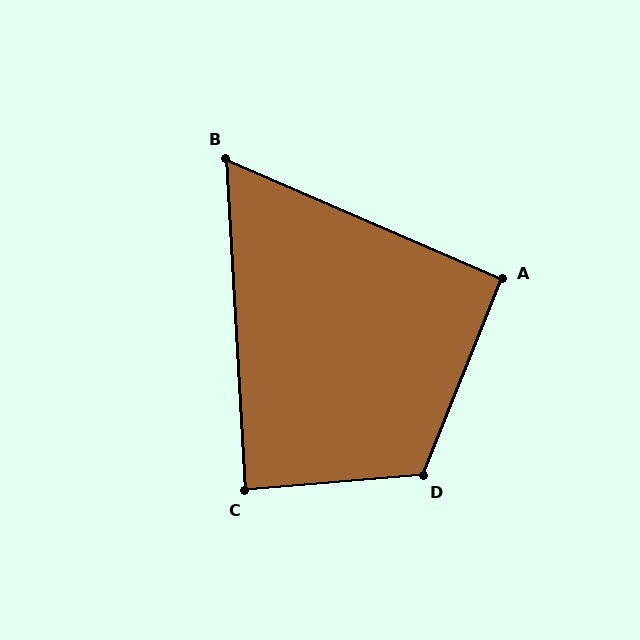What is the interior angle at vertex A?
Approximately 92 degrees (approximately right).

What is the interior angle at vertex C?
Approximately 88 degrees (approximately right).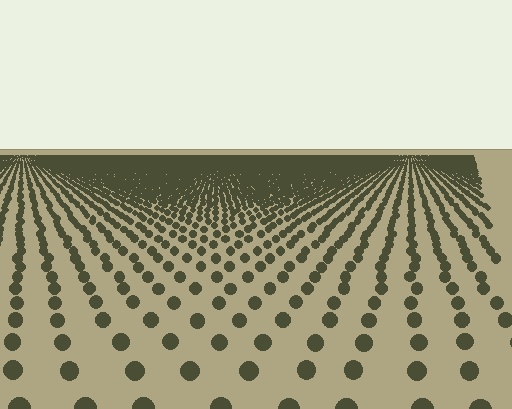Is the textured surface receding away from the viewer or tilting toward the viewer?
The surface is receding away from the viewer. Texture elements get smaller and denser toward the top.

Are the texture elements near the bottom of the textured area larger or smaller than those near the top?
Larger. Near the bottom, elements are closer to the viewer and appear at a bigger on-screen size.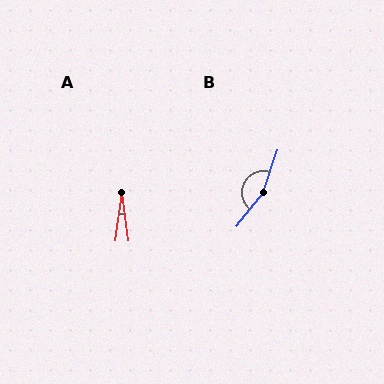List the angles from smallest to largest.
A (15°), B (161°).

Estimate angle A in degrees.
Approximately 15 degrees.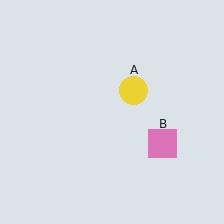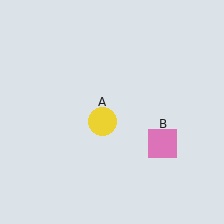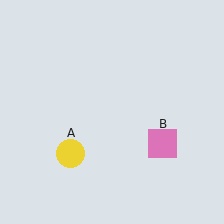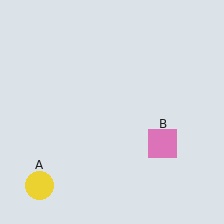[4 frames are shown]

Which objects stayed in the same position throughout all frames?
Pink square (object B) remained stationary.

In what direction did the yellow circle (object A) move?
The yellow circle (object A) moved down and to the left.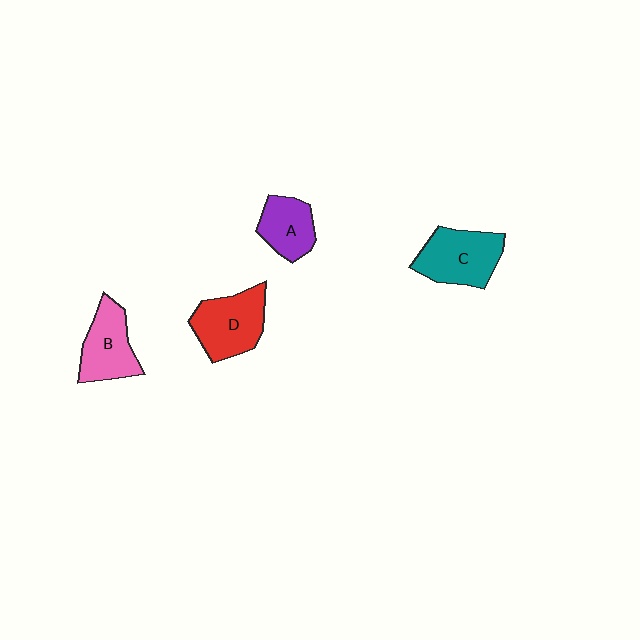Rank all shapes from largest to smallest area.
From largest to smallest: C (teal), D (red), B (pink), A (purple).